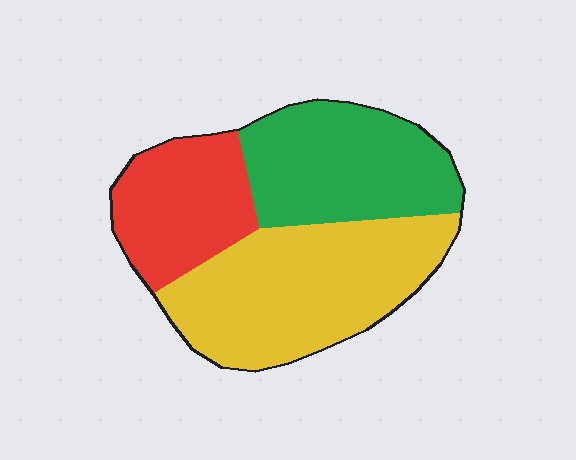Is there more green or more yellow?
Yellow.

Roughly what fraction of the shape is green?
Green covers 32% of the shape.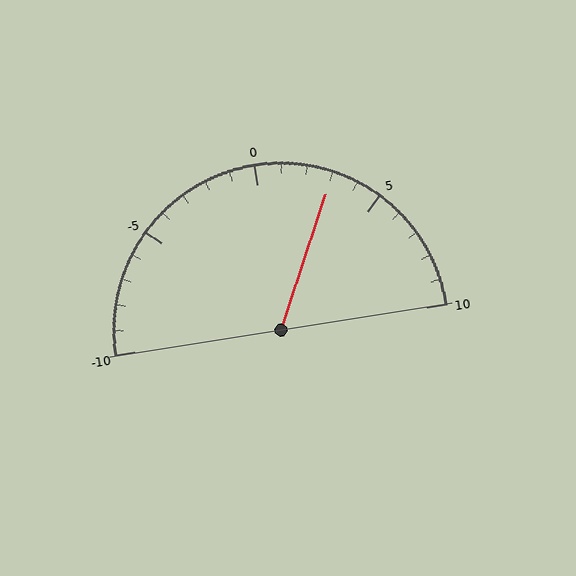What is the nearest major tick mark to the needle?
The nearest major tick mark is 5.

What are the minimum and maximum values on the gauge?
The gauge ranges from -10 to 10.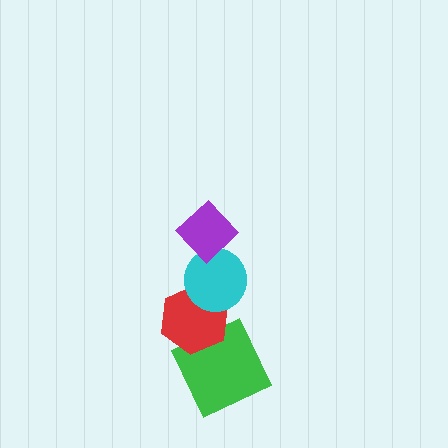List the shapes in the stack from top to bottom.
From top to bottom: the purple diamond, the cyan circle, the red hexagon, the green square.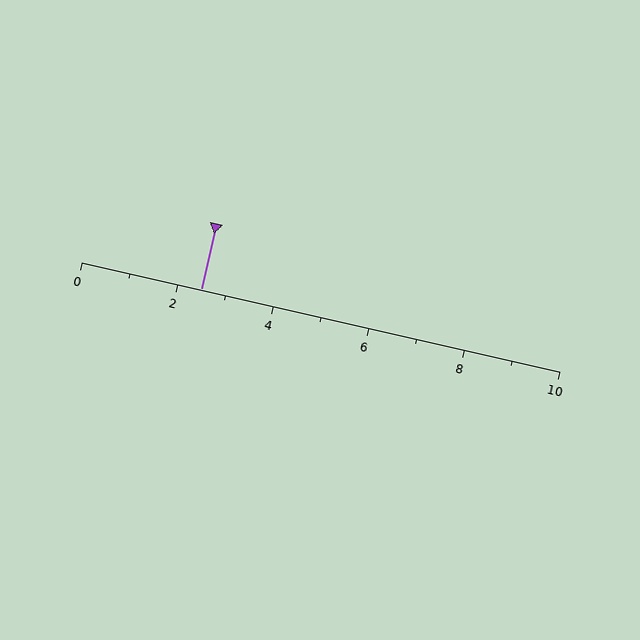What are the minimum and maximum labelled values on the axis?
The axis runs from 0 to 10.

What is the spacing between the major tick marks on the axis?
The major ticks are spaced 2 apart.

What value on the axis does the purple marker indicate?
The marker indicates approximately 2.5.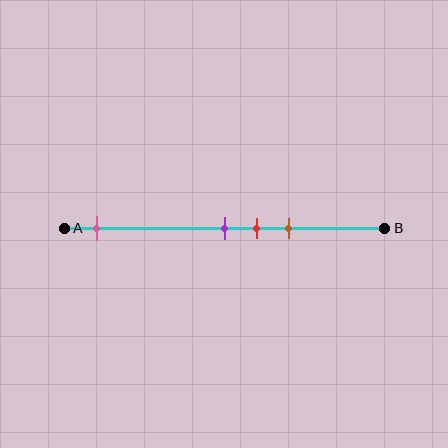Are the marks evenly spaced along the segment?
No, the marks are not evenly spaced.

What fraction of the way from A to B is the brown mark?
The brown mark is approximately 70% (0.7) of the way from A to B.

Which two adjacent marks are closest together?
The purple and red marks are the closest adjacent pair.